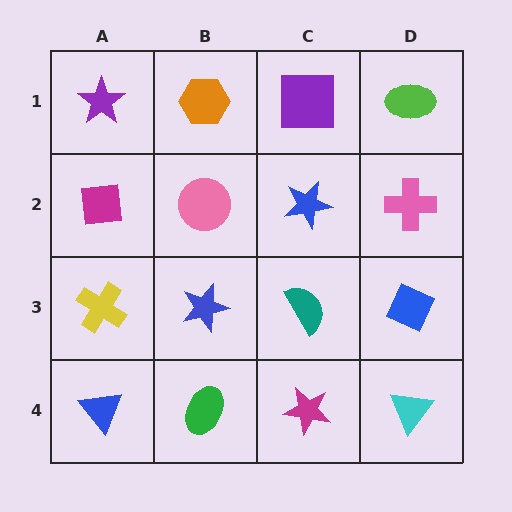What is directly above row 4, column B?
A blue star.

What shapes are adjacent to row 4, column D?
A blue diamond (row 3, column D), a magenta star (row 4, column C).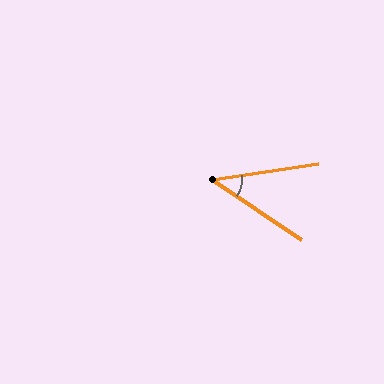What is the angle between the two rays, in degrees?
Approximately 43 degrees.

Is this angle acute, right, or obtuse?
It is acute.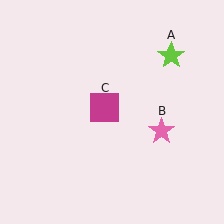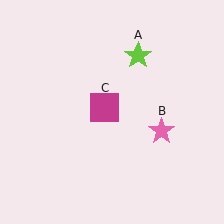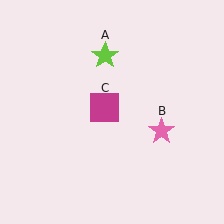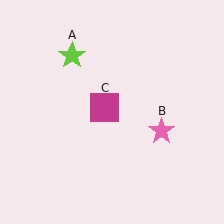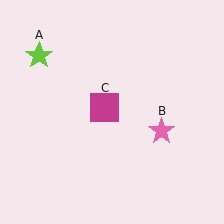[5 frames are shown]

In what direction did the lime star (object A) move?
The lime star (object A) moved left.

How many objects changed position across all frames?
1 object changed position: lime star (object A).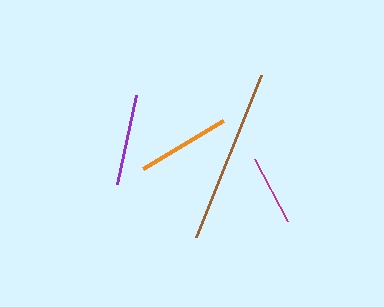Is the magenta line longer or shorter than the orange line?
The orange line is longer than the magenta line.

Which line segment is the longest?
The brown line is the longest at approximately 174 pixels.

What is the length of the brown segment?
The brown segment is approximately 174 pixels long.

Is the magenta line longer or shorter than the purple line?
The purple line is longer than the magenta line.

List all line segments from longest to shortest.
From longest to shortest: brown, orange, purple, magenta.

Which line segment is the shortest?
The magenta line is the shortest at approximately 70 pixels.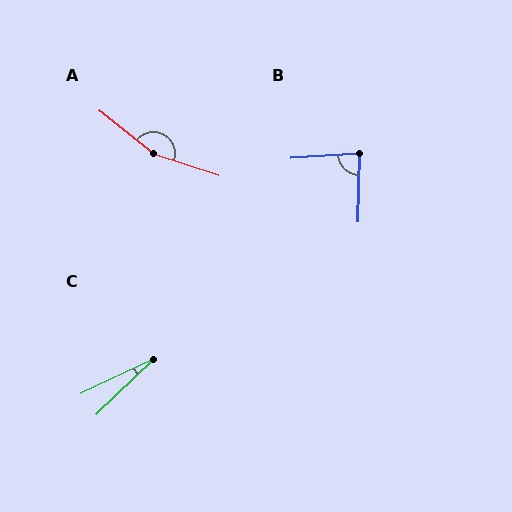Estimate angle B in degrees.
Approximately 85 degrees.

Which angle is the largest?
A, at approximately 159 degrees.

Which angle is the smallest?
C, at approximately 19 degrees.